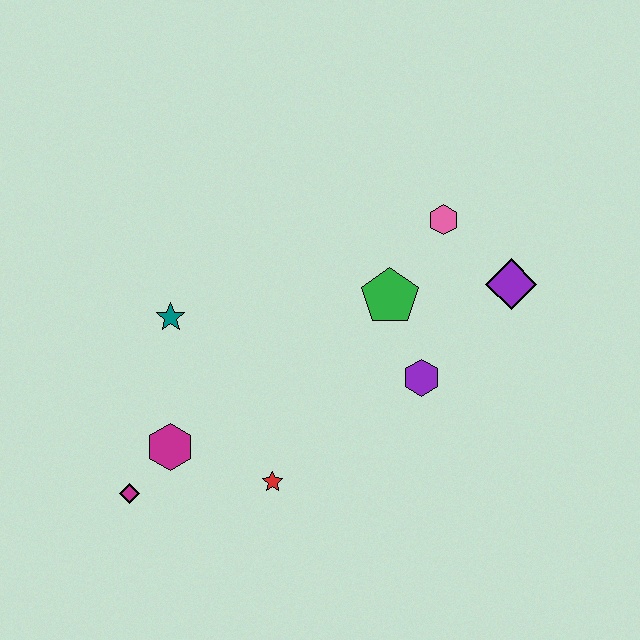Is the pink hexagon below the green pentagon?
No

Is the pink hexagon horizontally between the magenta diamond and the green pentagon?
No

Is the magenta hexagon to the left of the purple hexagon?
Yes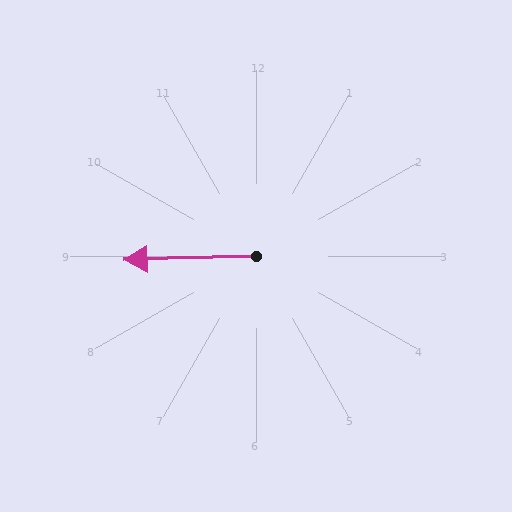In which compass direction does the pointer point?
West.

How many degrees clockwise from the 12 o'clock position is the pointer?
Approximately 268 degrees.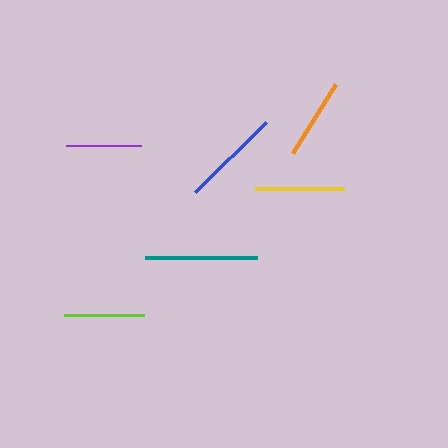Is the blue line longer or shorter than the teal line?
The teal line is longer than the blue line.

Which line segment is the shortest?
The purple line is the shortest at approximately 76 pixels.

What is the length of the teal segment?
The teal segment is approximately 112 pixels long.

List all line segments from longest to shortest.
From longest to shortest: teal, blue, yellow, orange, lime, purple.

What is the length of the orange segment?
The orange segment is approximately 81 pixels long.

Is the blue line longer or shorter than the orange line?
The blue line is longer than the orange line.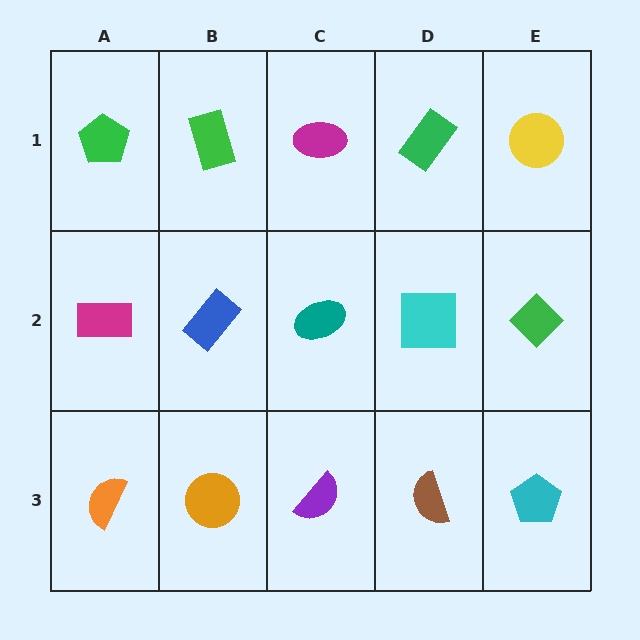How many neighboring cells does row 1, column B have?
3.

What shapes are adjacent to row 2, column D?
A green rectangle (row 1, column D), a brown semicircle (row 3, column D), a teal ellipse (row 2, column C), a green diamond (row 2, column E).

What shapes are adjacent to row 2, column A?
A green pentagon (row 1, column A), an orange semicircle (row 3, column A), a blue rectangle (row 2, column B).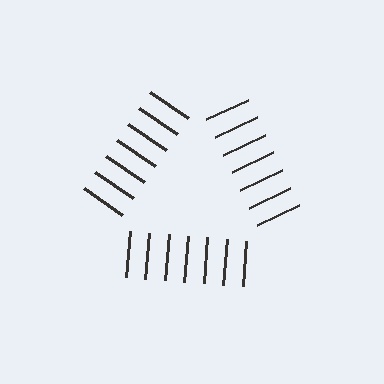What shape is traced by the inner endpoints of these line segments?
An illusory triangle — the line segments terminate on its edges but no continuous stroke is drawn.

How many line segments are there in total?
21 — 7 along each of the 3 edges.